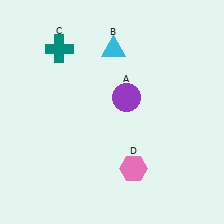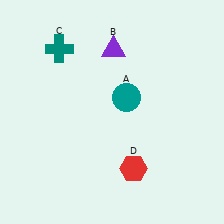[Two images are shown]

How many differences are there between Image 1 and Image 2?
There are 3 differences between the two images.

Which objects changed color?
A changed from purple to teal. B changed from cyan to purple. D changed from pink to red.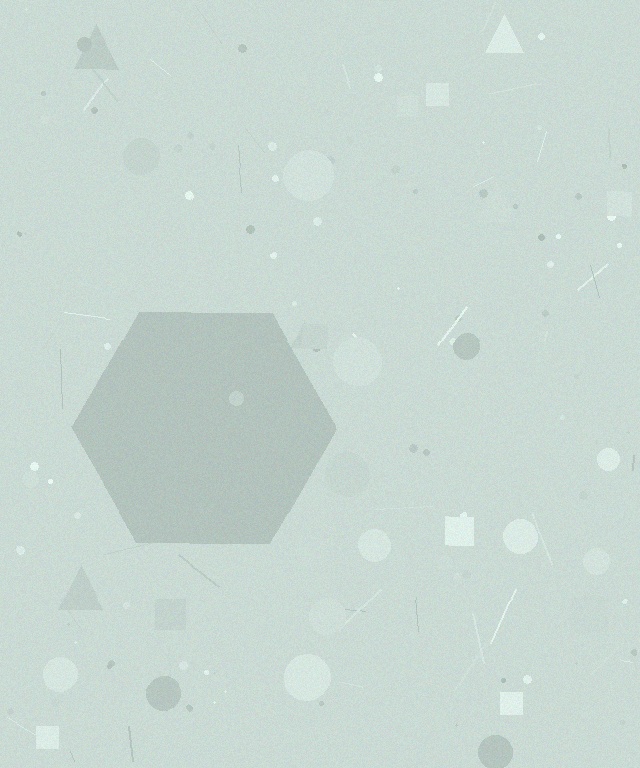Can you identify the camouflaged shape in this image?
The camouflaged shape is a hexagon.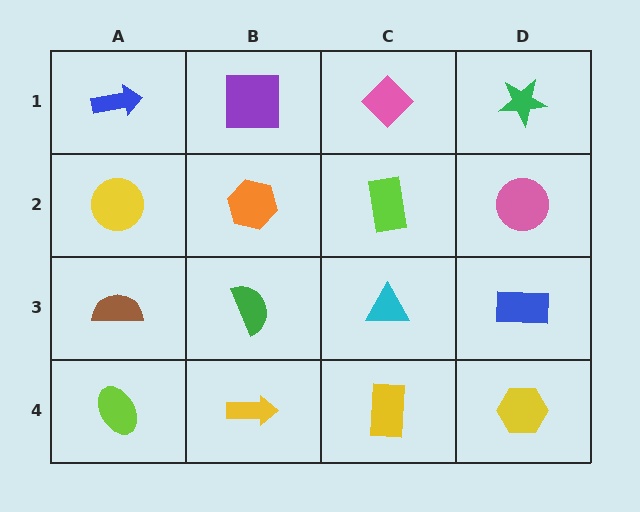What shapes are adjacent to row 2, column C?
A pink diamond (row 1, column C), a cyan triangle (row 3, column C), an orange hexagon (row 2, column B), a pink circle (row 2, column D).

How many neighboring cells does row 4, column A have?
2.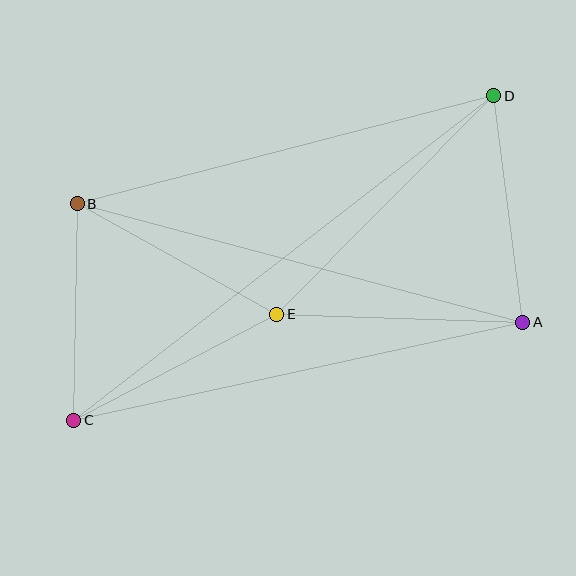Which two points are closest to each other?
Points B and C are closest to each other.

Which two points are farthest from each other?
Points C and D are farthest from each other.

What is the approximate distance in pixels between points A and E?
The distance between A and E is approximately 246 pixels.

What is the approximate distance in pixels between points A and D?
The distance between A and D is approximately 228 pixels.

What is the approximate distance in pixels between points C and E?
The distance between C and E is approximately 229 pixels.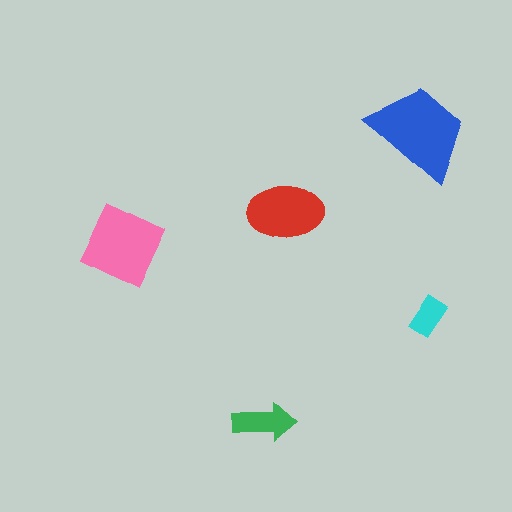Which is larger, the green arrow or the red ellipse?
The red ellipse.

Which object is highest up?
The blue trapezoid is topmost.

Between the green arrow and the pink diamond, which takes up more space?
The pink diamond.